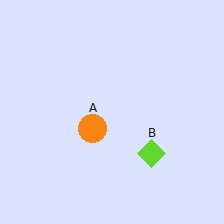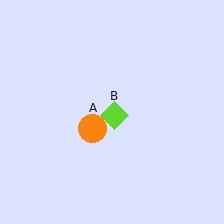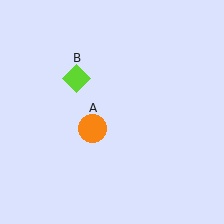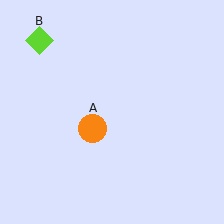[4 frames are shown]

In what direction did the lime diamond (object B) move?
The lime diamond (object B) moved up and to the left.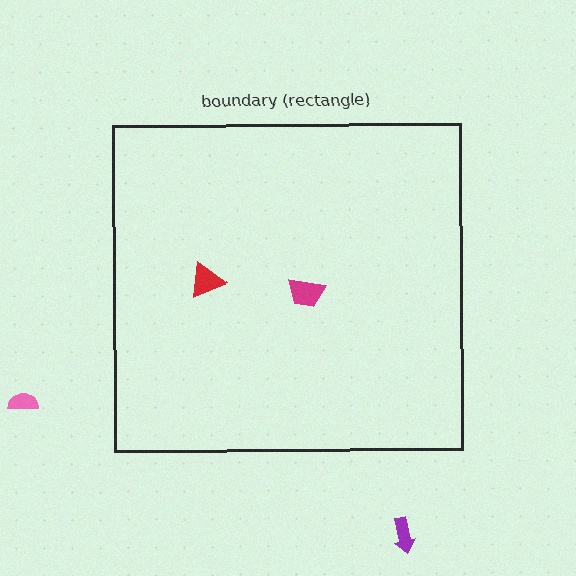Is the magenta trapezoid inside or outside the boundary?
Inside.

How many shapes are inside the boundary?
2 inside, 2 outside.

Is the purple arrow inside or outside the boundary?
Outside.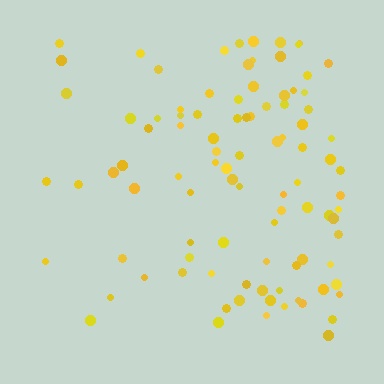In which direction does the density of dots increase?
From left to right, with the right side densest.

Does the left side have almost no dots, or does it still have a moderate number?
Still a moderate number, just noticeably fewer than the right.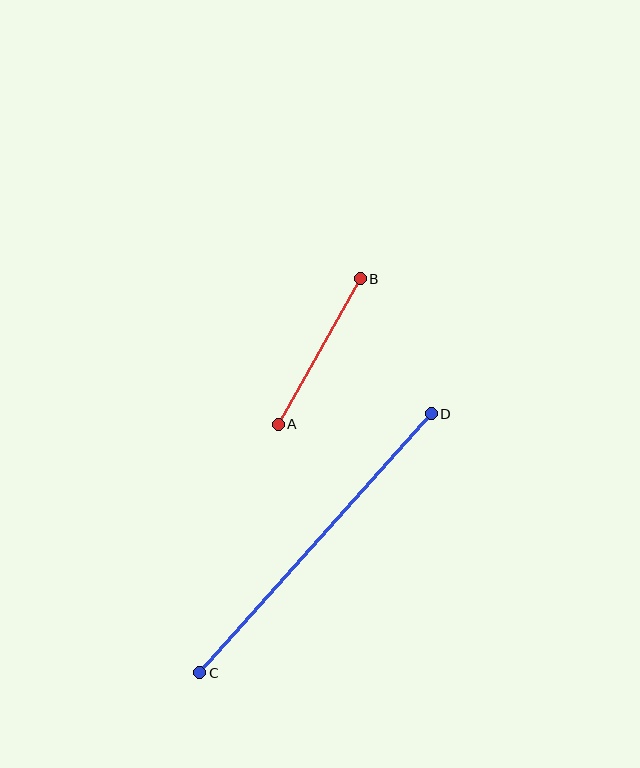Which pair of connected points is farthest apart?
Points C and D are farthest apart.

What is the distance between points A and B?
The distance is approximately 167 pixels.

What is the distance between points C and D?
The distance is approximately 347 pixels.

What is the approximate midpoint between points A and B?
The midpoint is at approximately (319, 352) pixels.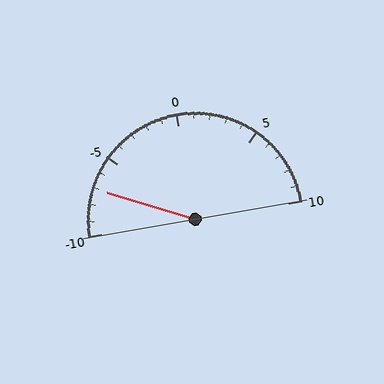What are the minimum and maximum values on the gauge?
The gauge ranges from -10 to 10.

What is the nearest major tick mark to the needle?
The nearest major tick mark is -5.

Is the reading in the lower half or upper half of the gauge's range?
The reading is in the lower half of the range (-10 to 10).